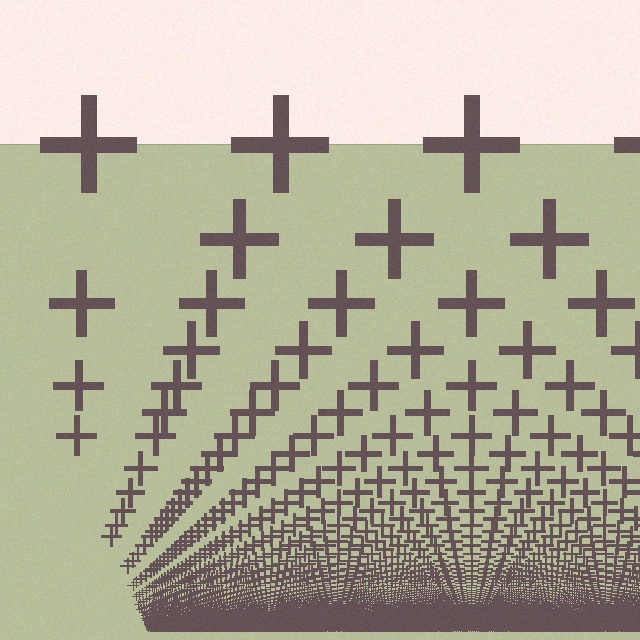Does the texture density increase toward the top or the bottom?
Density increases toward the bottom.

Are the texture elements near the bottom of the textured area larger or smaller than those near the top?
Smaller. The gradient is inverted — elements near the bottom are smaller and denser.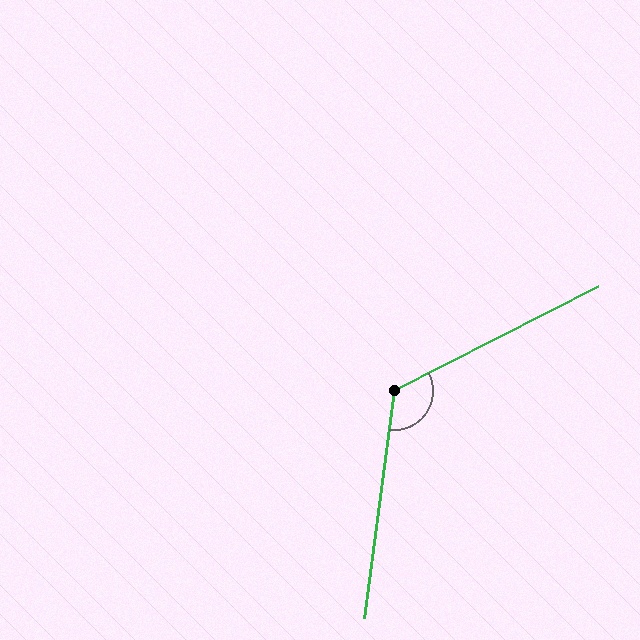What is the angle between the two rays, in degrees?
Approximately 125 degrees.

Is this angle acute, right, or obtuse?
It is obtuse.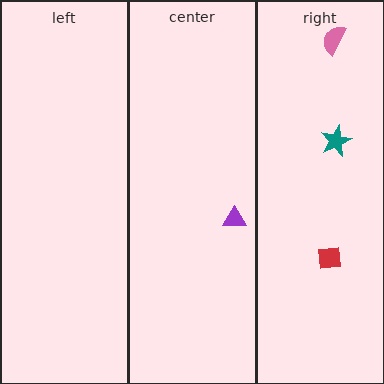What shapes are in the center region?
The purple triangle.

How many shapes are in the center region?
1.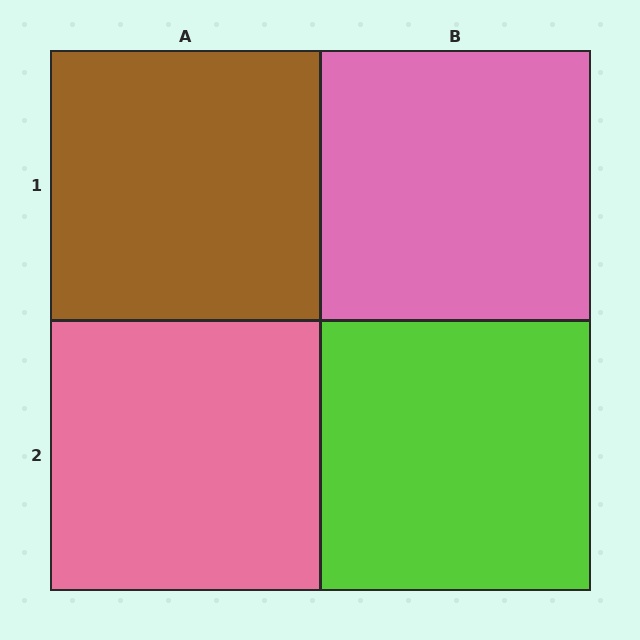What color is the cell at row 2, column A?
Pink.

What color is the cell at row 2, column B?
Lime.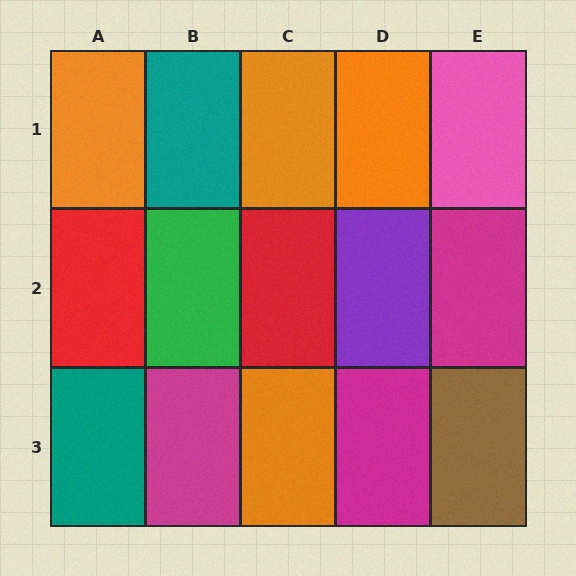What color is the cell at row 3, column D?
Magenta.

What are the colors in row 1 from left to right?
Orange, teal, orange, orange, pink.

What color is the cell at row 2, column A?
Red.